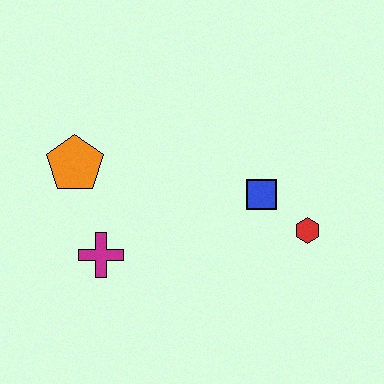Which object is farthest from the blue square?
The orange pentagon is farthest from the blue square.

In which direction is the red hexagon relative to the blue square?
The red hexagon is to the right of the blue square.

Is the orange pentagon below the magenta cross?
No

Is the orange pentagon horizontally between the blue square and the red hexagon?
No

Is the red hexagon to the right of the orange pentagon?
Yes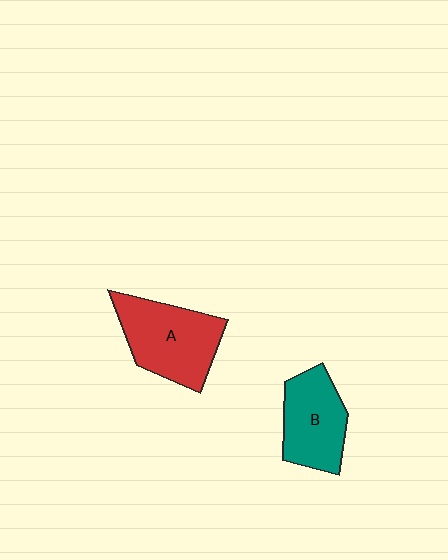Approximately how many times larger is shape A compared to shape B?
Approximately 1.2 times.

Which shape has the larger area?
Shape A (red).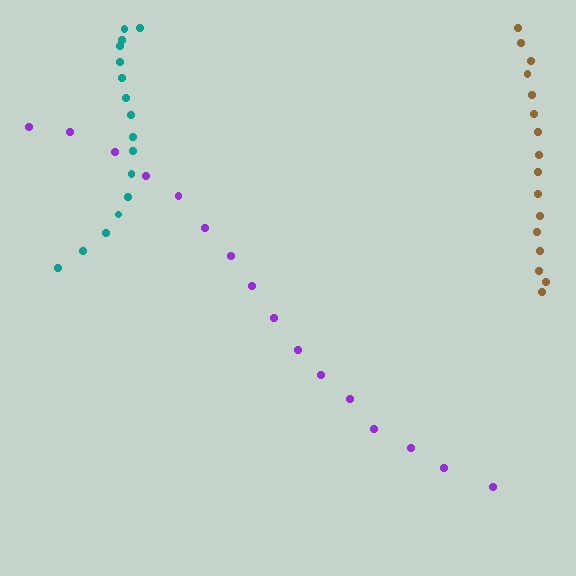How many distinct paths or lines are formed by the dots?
There are 3 distinct paths.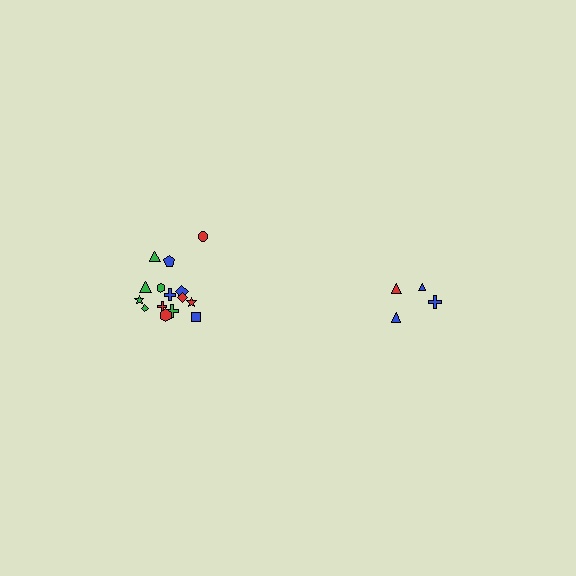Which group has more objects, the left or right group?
The left group.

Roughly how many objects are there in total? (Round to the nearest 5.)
Roughly 20 objects in total.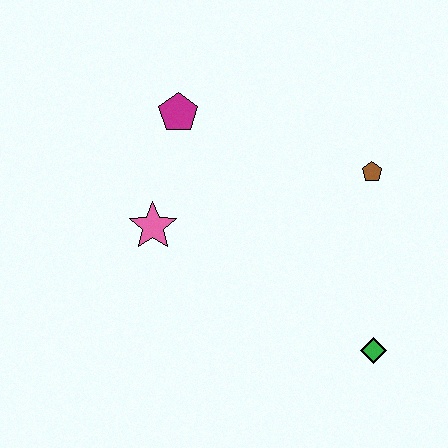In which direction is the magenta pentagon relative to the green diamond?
The magenta pentagon is above the green diamond.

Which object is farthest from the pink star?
The green diamond is farthest from the pink star.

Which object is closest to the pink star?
The magenta pentagon is closest to the pink star.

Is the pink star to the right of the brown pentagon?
No